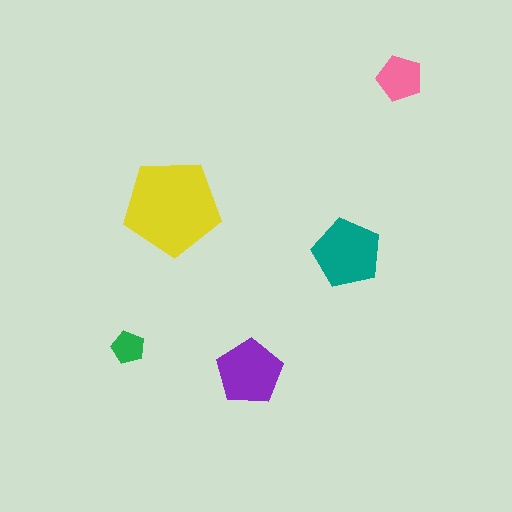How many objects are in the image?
There are 5 objects in the image.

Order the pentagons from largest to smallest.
the yellow one, the teal one, the purple one, the pink one, the green one.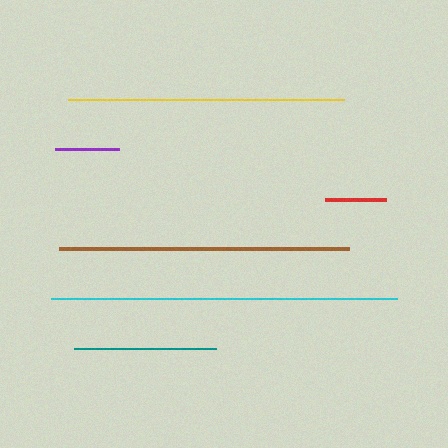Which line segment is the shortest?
The red line is the shortest at approximately 61 pixels.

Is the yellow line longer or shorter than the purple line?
The yellow line is longer than the purple line.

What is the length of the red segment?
The red segment is approximately 61 pixels long.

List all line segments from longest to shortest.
From longest to shortest: cyan, brown, yellow, teal, purple, red.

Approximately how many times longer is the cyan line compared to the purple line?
The cyan line is approximately 5.4 times the length of the purple line.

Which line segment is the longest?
The cyan line is the longest at approximately 347 pixels.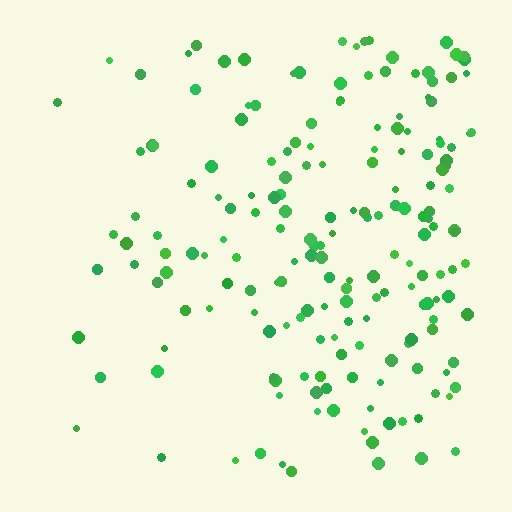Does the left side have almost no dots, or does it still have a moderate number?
Still a moderate number, just noticeably fewer than the right.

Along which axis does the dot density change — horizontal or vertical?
Horizontal.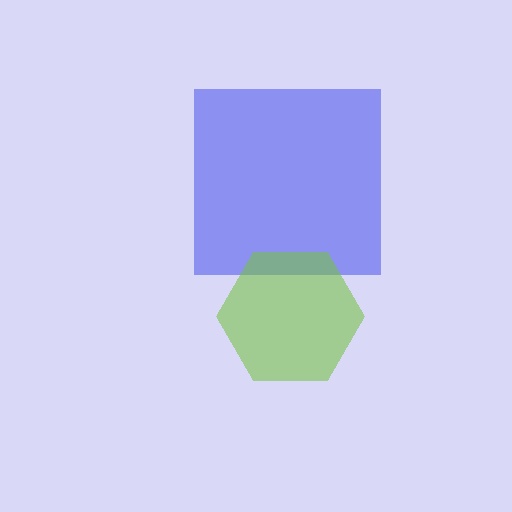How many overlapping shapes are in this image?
There are 2 overlapping shapes in the image.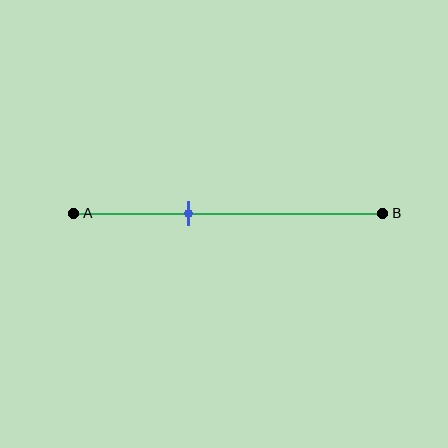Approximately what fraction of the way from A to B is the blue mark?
The blue mark is approximately 35% of the way from A to B.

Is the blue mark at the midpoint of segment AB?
No, the mark is at about 35% from A, not at the 50% midpoint.